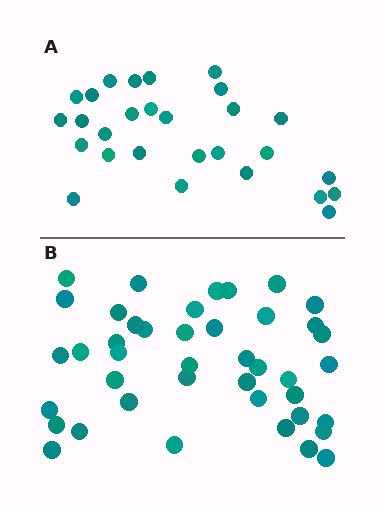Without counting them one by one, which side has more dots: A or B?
Region B (the bottom region) has more dots.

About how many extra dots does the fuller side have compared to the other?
Region B has approximately 15 more dots than region A.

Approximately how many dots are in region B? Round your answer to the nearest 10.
About 40 dots. (The exact count is 42, which rounds to 40.)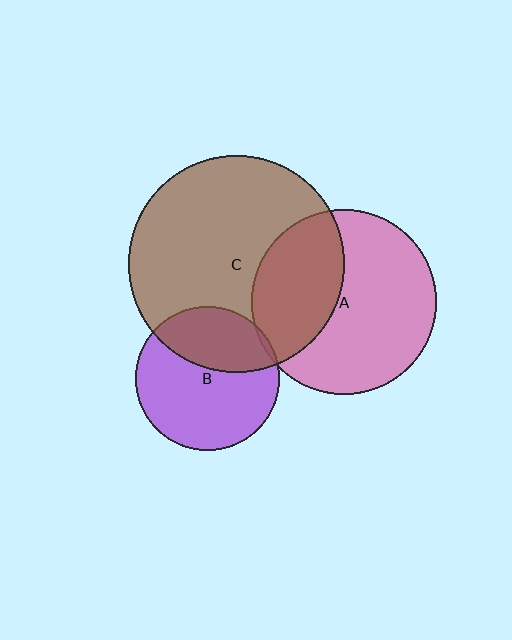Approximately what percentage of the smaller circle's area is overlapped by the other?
Approximately 35%.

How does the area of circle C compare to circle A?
Approximately 1.4 times.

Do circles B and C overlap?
Yes.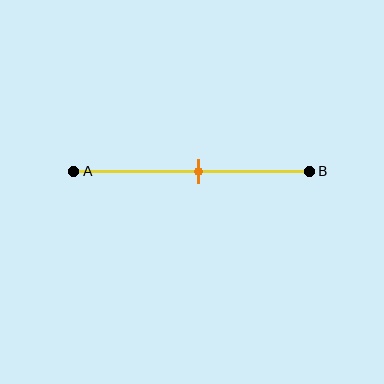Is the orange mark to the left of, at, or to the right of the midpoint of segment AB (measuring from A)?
The orange mark is to the right of the midpoint of segment AB.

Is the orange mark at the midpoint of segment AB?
No, the mark is at about 55% from A, not at the 50% midpoint.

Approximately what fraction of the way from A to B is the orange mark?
The orange mark is approximately 55% of the way from A to B.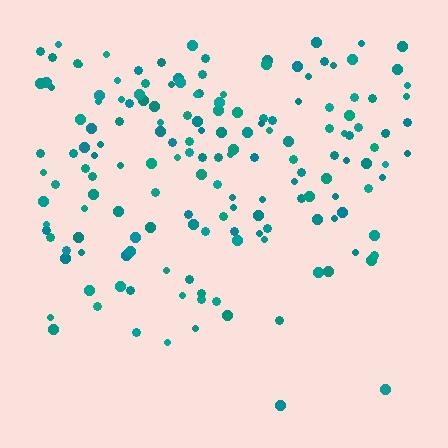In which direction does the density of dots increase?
From bottom to top, with the top side densest.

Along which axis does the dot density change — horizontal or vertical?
Vertical.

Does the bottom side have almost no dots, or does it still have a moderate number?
Still a moderate number, just noticeably fewer than the top.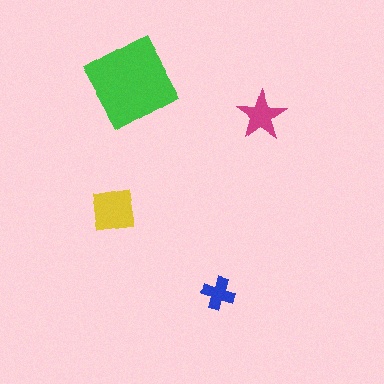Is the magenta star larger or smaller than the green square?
Smaller.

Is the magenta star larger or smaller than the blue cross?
Larger.